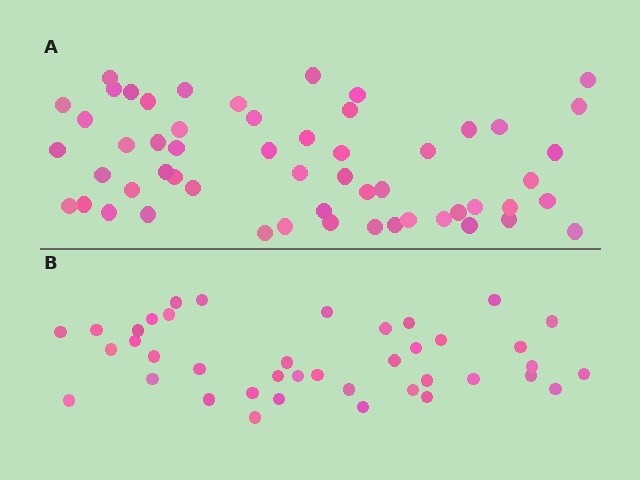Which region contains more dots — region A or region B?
Region A (the top region) has more dots.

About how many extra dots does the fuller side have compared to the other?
Region A has approximately 15 more dots than region B.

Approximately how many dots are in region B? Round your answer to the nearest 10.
About 40 dots.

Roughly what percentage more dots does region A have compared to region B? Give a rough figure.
About 40% more.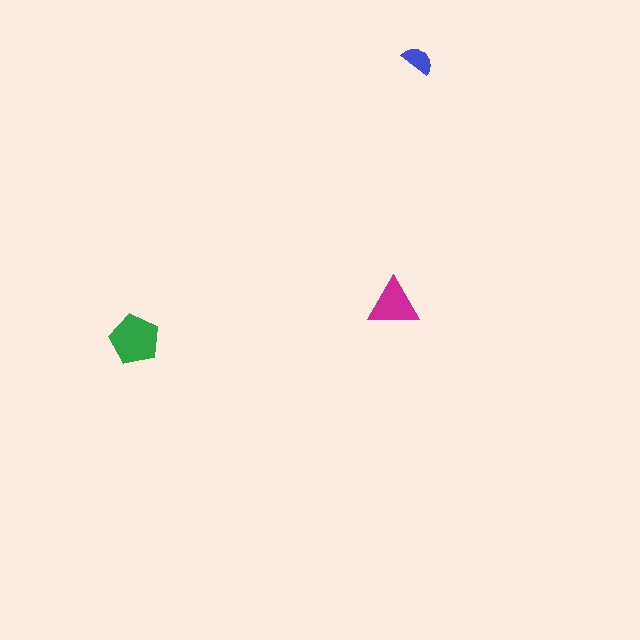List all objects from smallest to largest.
The blue semicircle, the magenta triangle, the green pentagon.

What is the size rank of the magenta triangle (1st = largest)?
2nd.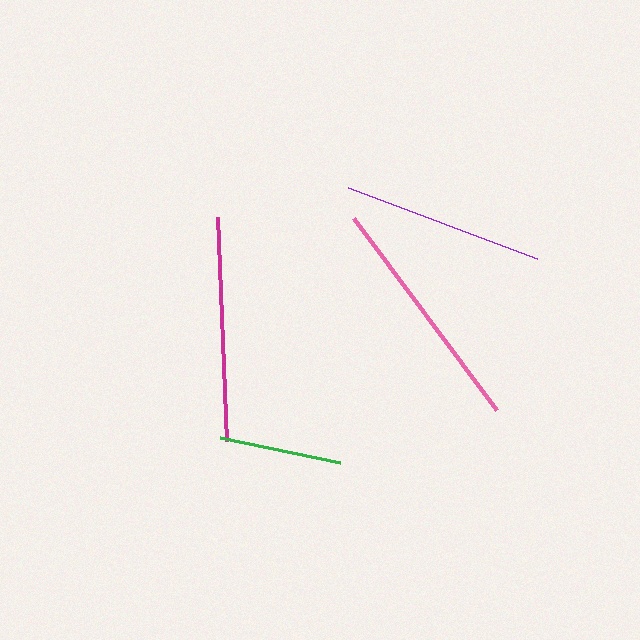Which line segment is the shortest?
The green line is the shortest at approximately 123 pixels.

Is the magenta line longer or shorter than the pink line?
The pink line is longer than the magenta line.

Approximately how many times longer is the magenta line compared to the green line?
The magenta line is approximately 1.8 times the length of the green line.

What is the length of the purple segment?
The purple segment is approximately 201 pixels long.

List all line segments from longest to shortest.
From longest to shortest: pink, magenta, purple, green.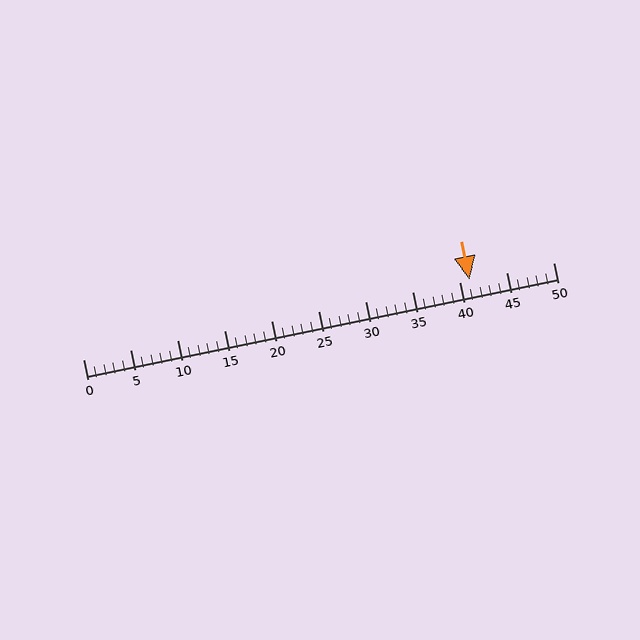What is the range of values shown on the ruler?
The ruler shows values from 0 to 50.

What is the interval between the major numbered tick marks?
The major tick marks are spaced 5 units apart.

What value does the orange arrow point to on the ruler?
The orange arrow points to approximately 41.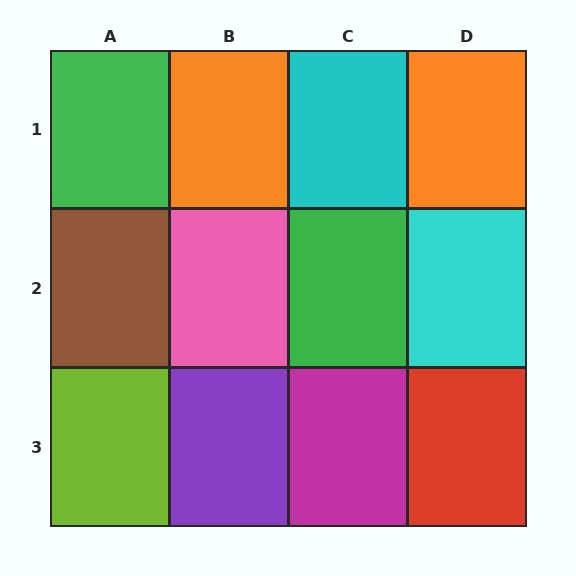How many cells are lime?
1 cell is lime.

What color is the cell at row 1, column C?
Cyan.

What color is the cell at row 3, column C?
Magenta.